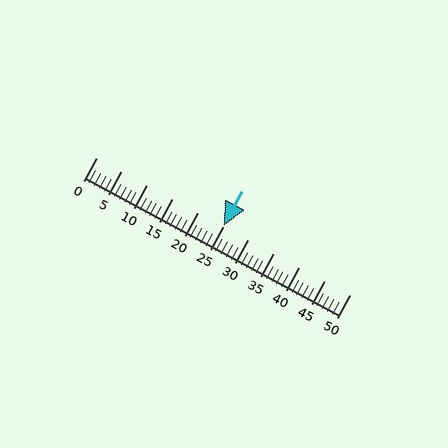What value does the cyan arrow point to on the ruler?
The cyan arrow points to approximately 25.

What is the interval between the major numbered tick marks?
The major tick marks are spaced 5 units apart.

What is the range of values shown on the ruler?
The ruler shows values from 0 to 50.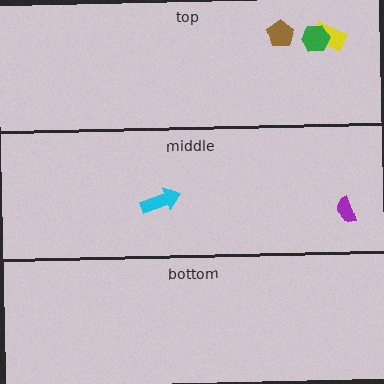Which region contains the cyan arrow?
The middle region.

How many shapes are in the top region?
3.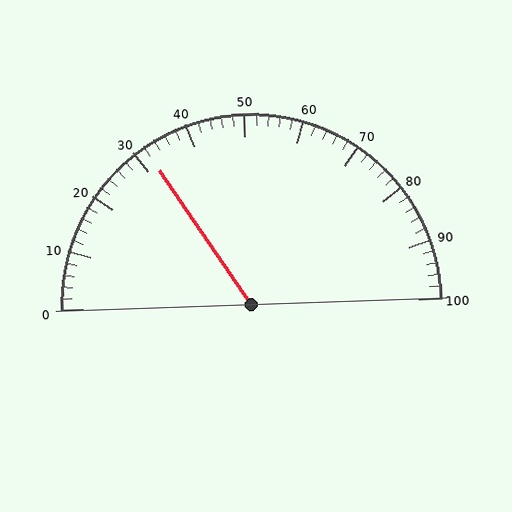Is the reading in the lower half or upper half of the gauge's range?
The reading is in the lower half of the range (0 to 100).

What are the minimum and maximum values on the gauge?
The gauge ranges from 0 to 100.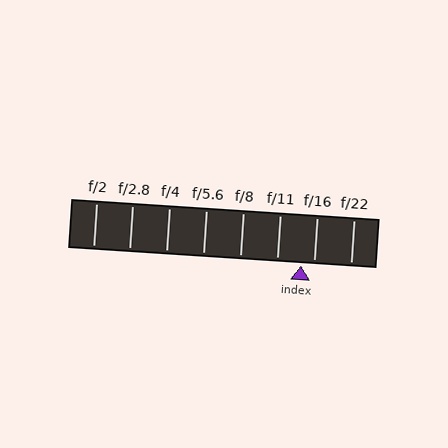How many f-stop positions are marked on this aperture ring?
There are 8 f-stop positions marked.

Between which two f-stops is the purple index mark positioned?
The index mark is between f/11 and f/16.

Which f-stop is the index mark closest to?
The index mark is closest to f/16.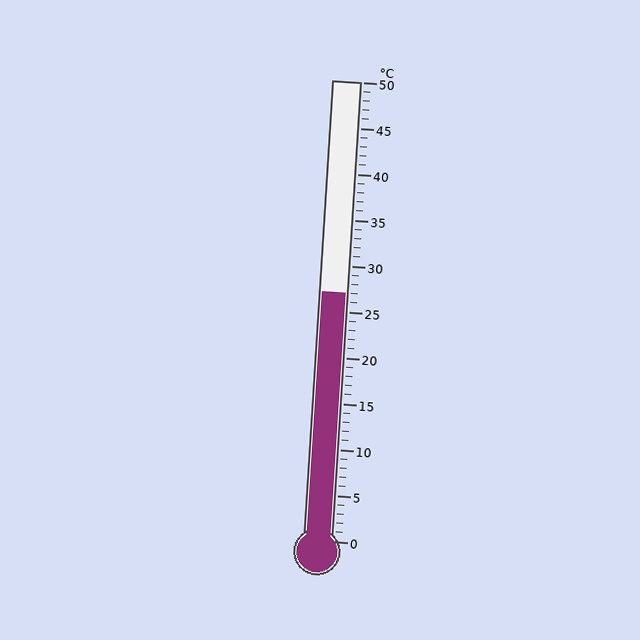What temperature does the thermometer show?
The thermometer shows approximately 27°C.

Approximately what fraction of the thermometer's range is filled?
The thermometer is filled to approximately 55% of its range.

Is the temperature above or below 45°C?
The temperature is below 45°C.